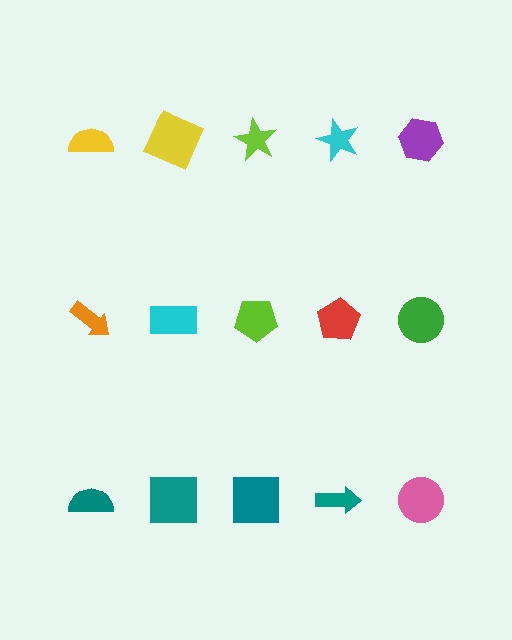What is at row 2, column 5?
A green circle.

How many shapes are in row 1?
5 shapes.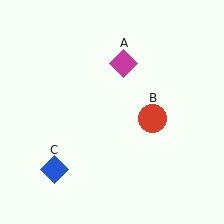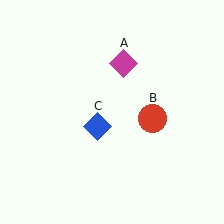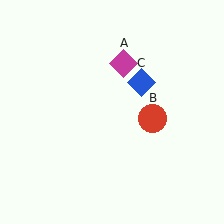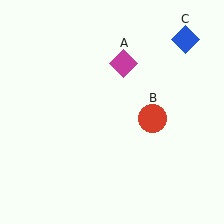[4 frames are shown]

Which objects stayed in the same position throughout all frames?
Magenta diamond (object A) and red circle (object B) remained stationary.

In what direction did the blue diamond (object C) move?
The blue diamond (object C) moved up and to the right.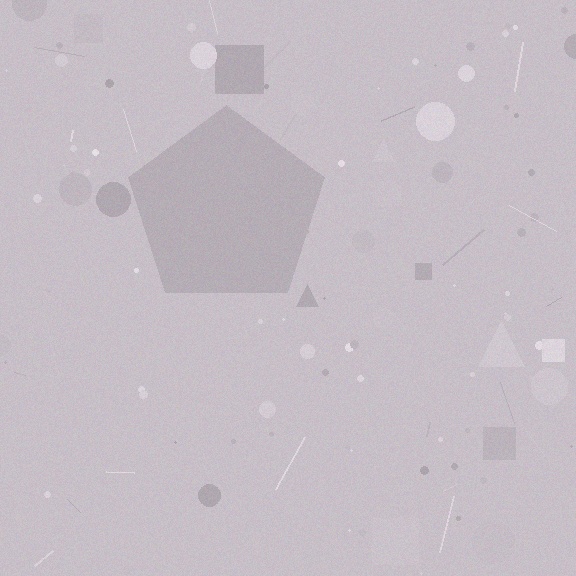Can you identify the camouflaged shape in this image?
The camouflaged shape is a pentagon.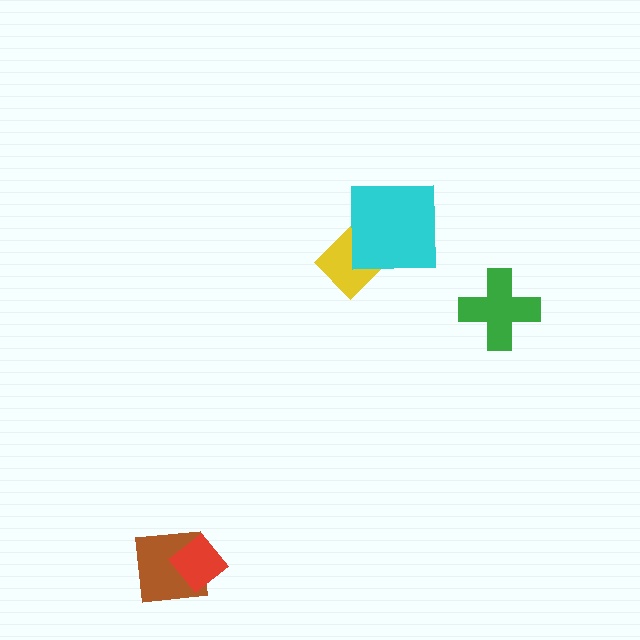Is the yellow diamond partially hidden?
Yes, it is partially covered by another shape.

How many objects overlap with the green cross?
0 objects overlap with the green cross.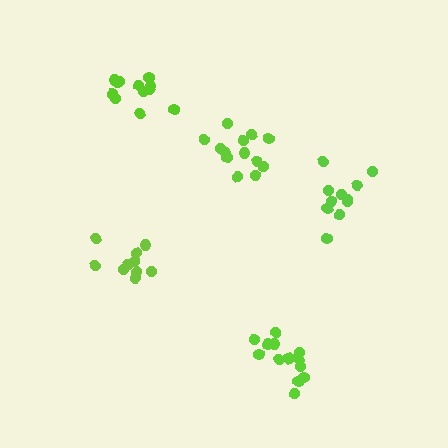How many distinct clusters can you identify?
There are 5 distinct clusters.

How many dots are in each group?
Group 1: 12 dots, Group 2: 13 dots, Group 3: 15 dots, Group 4: 11 dots, Group 5: 10 dots (61 total).